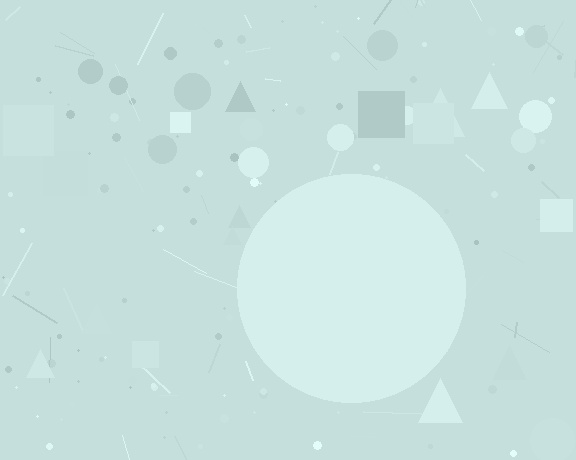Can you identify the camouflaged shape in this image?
The camouflaged shape is a circle.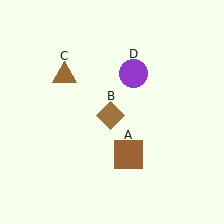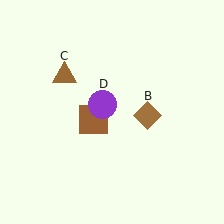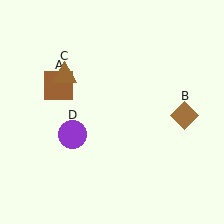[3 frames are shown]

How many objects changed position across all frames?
3 objects changed position: brown square (object A), brown diamond (object B), purple circle (object D).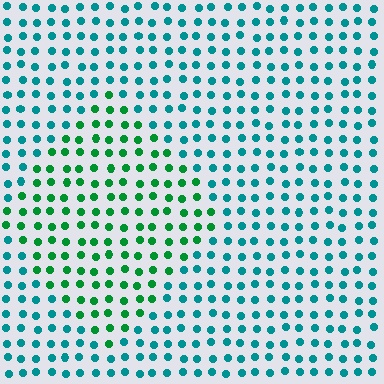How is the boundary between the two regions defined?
The boundary is defined purely by a slight shift in hue (about 42 degrees). Spacing, size, and orientation are identical on both sides.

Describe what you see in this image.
The image is filled with small teal elements in a uniform arrangement. A diamond-shaped region is visible where the elements are tinted to a slightly different hue, forming a subtle color boundary.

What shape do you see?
I see a diamond.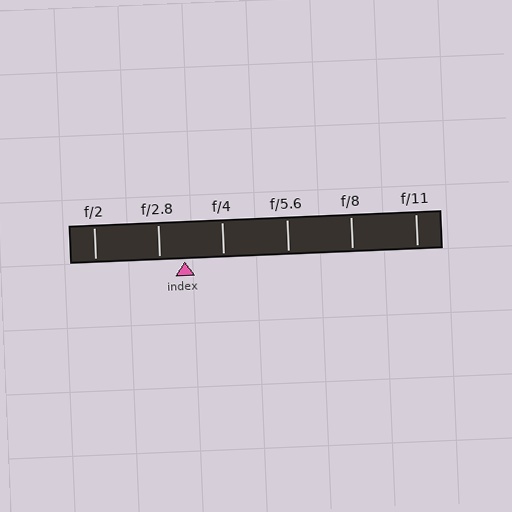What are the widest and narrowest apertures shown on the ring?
The widest aperture shown is f/2 and the narrowest is f/11.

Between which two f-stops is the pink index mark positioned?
The index mark is between f/2.8 and f/4.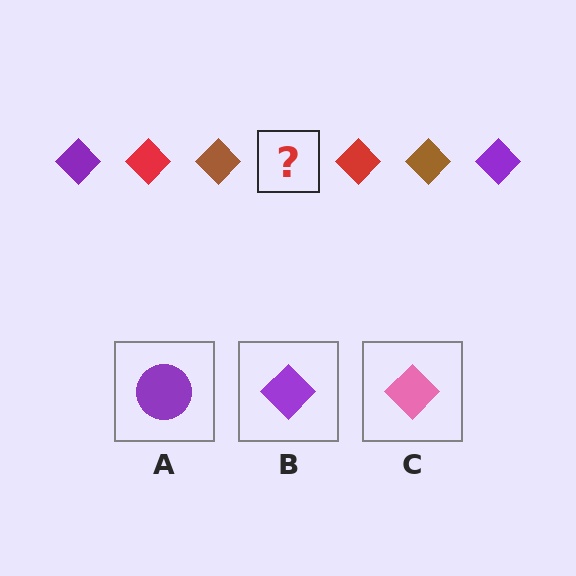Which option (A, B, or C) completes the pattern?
B.